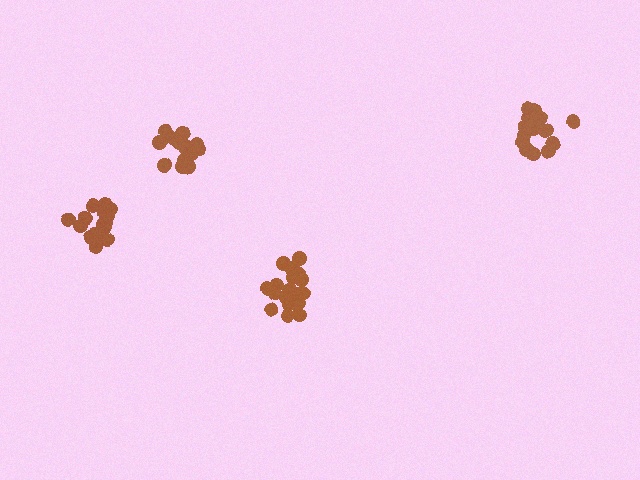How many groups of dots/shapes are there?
There are 4 groups.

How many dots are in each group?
Group 1: 20 dots, Group 2: 20 dots, Group 3: 18 dots, Group 4: 15 dots (73 total).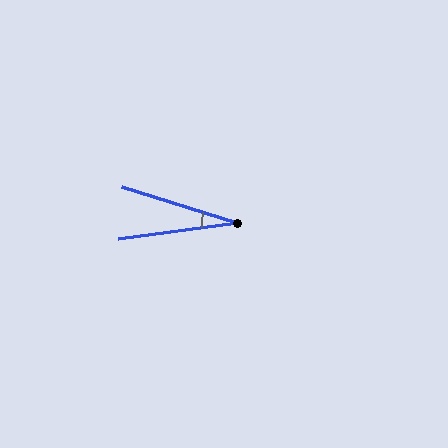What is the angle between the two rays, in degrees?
Approximately 25 degrees.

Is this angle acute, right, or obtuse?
It is acute.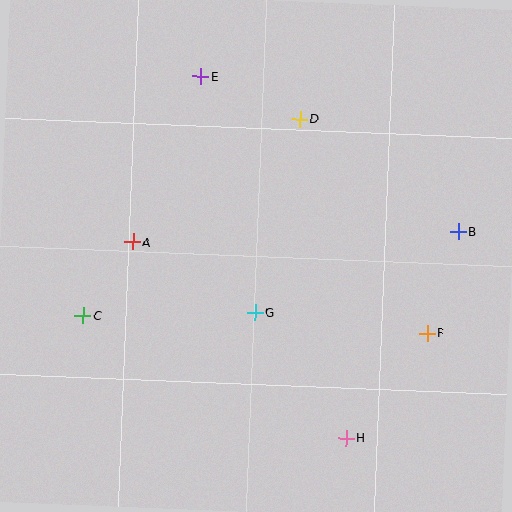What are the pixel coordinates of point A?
Point A is at (133, 242).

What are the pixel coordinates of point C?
Point C is at (83, 315).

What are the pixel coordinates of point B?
Point B is at (458, 231).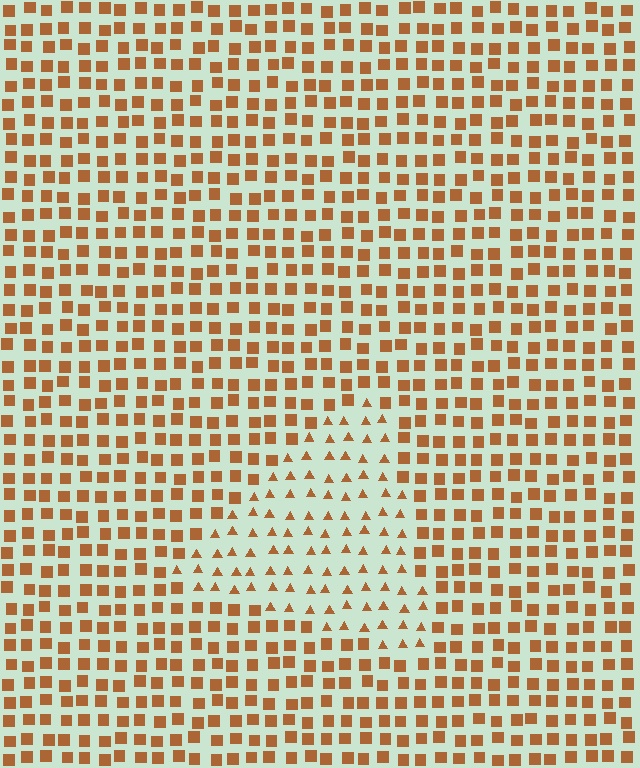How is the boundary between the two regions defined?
The boundary is defined by a change in element shape: triangles inside vs. squares outside. All elements share the same color and spacing.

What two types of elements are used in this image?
The image uses triangles inside the triangle region and squares outside it.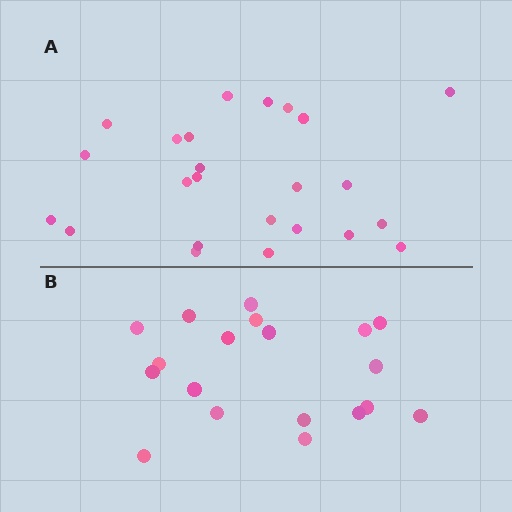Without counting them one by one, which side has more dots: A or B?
Region A (the top region) has more dots.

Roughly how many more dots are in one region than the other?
Region A has about 5 more dots than region B.